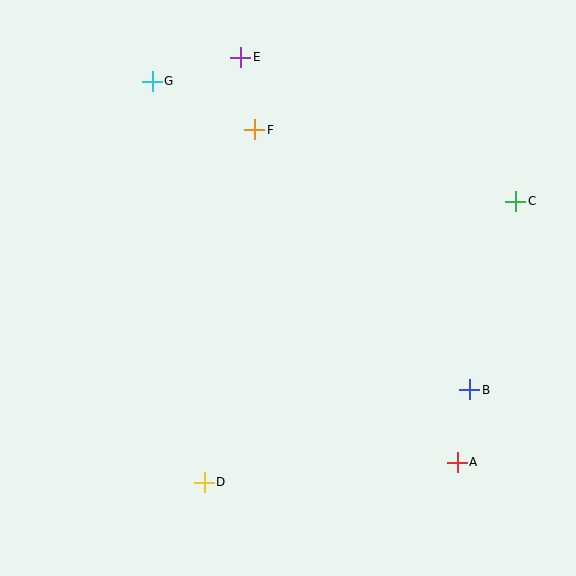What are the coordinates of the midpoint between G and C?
The midpoint between G and C is at (334, 141).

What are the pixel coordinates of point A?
Point A is at (457, 462).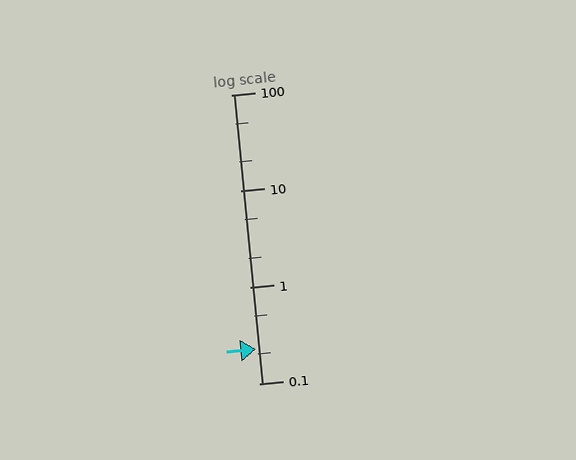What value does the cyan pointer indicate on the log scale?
The pointer indicates approximately 0.23.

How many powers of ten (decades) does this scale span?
The scale spans 3 decades, from 0.1 to 100.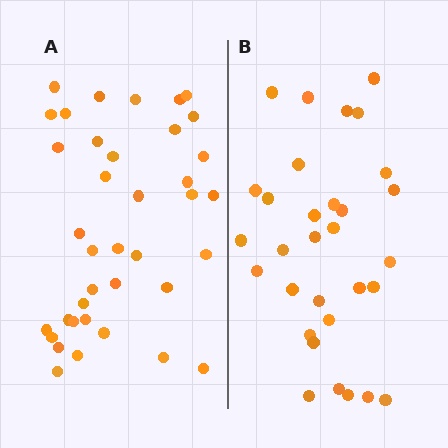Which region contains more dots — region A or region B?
Region A (the left region) has more dots.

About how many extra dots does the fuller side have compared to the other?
Region A has roughly 8 or so more dots than region B.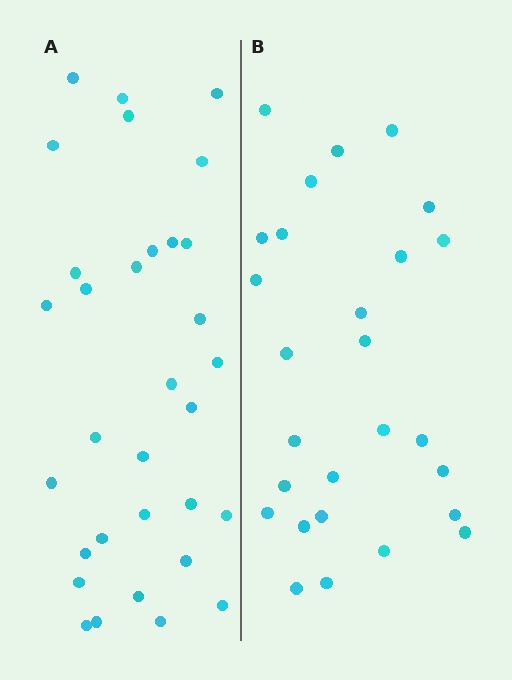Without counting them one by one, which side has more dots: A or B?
Region A (the left region) has more dots.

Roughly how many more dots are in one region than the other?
Region A has about 5 more dots than region B.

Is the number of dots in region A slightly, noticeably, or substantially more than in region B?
Region A has only slightly more — the two regions are fairly close. The ratio is roughly 1.2 to 1.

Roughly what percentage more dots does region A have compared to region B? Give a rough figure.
About 20% more.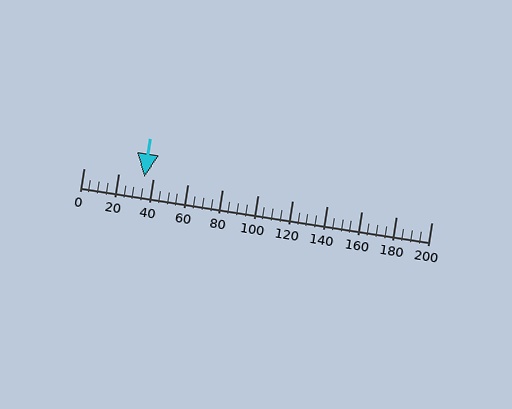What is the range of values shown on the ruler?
The ruler shows values from 0 to 200.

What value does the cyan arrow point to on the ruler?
The cyan arrow points to approximately 35.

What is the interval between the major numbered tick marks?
The major tick marks are spaced 20 units apart.